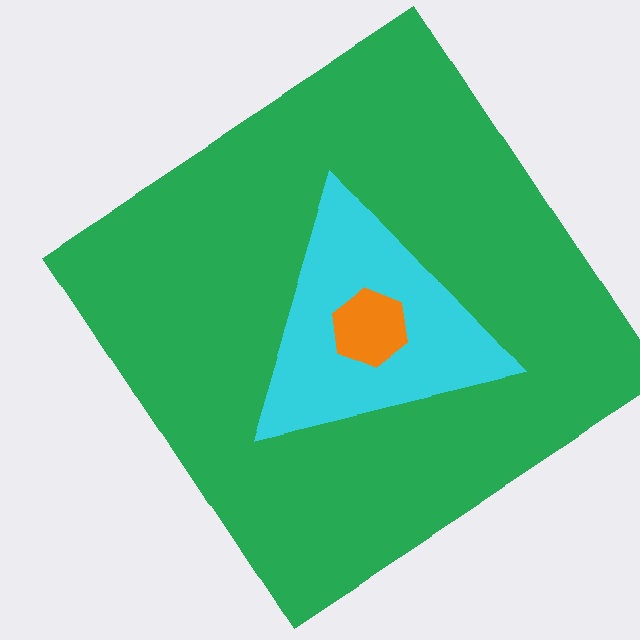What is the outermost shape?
The green diamond.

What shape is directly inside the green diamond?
The cyan triangle.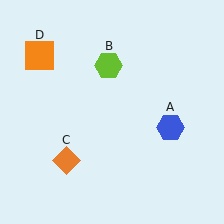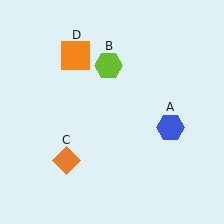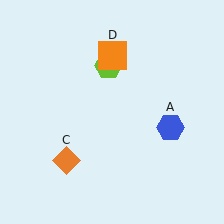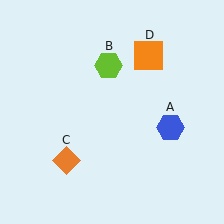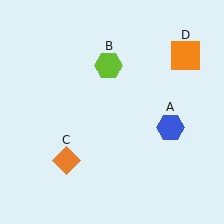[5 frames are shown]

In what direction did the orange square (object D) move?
The orange square (object D) moved right.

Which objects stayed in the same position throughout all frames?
Blue hexagon (object A) and lime hexagon (object B) and orange diamond (object C) remained stationary.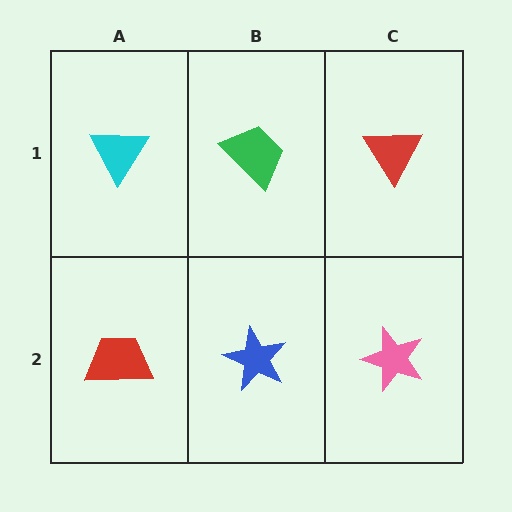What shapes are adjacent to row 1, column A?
A red trapezoid (row 2, column A), a green trapezoid (row 1, column B).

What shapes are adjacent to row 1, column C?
A pink star (row 2, column C), a green trapezoid (row 1, column B).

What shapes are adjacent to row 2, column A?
A cyan triangle (row 1, column A), a blue star (row 2, column B).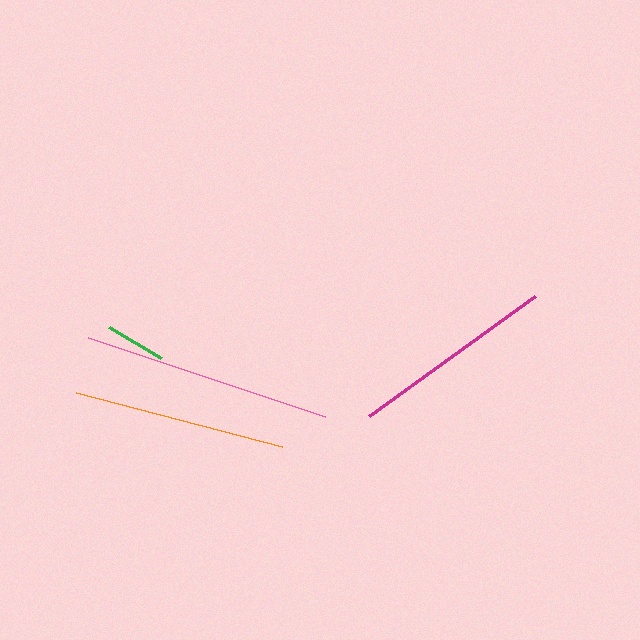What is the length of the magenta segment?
The magenta segment is approximately 205 pixels long.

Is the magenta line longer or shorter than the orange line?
The orange line is longer than the magenta line.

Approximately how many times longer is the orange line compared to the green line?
The orange line is approximately 3.5 times the length of the green line.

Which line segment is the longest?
The pink line is the longest at approximately 249 pixels.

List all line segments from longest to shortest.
From longest to shortest: pink, orange, magenta, green.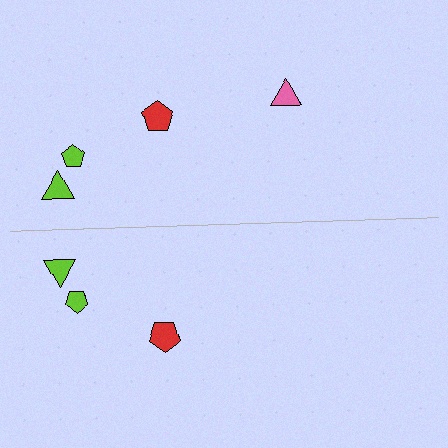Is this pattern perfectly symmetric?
No, the pattern is not perfectly symmetric. A pink triangle is missing from the bottom side.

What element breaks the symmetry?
A pink triangle is missing from the bottom side.